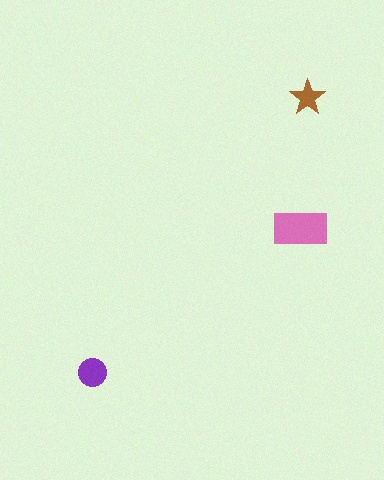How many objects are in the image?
There are 3 objects in the image.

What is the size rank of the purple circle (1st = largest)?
2nd.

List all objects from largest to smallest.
The pink rectangle, the purple circle, the brown star.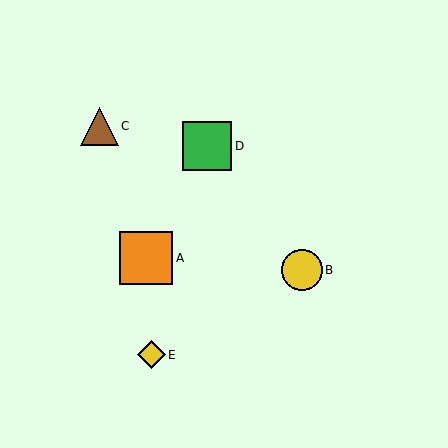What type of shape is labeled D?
Shape D is a green square.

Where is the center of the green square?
The center of the green square is at (207, 146).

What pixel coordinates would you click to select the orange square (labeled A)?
Click at (146, 258) to select the orange square A.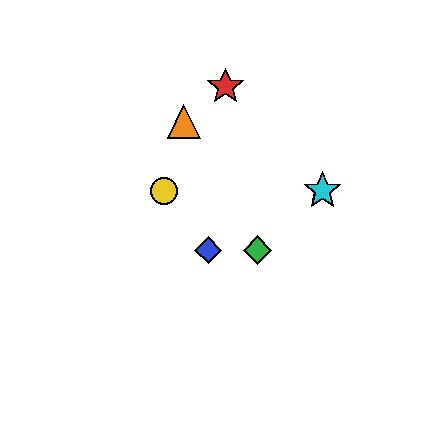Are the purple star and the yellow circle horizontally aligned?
Yes, both are at y≈191.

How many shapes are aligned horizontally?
3 shapes (the yellow circle, the purple star, the cyan star) are aligned horizontally.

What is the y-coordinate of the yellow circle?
The yellow circle is at y≈191.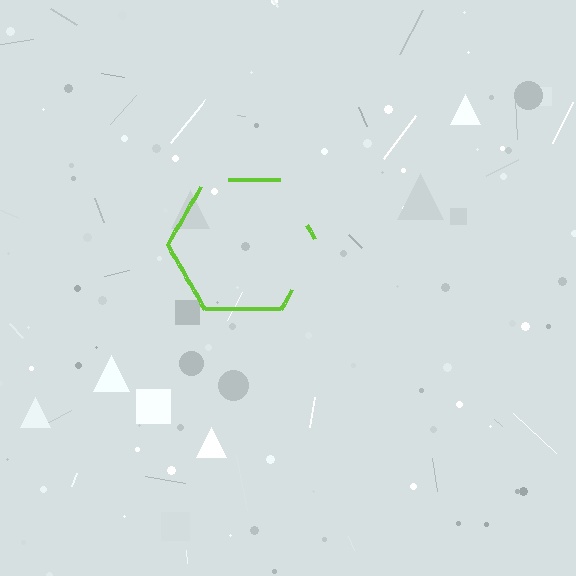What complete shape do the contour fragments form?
The contour fragments form a hexagon.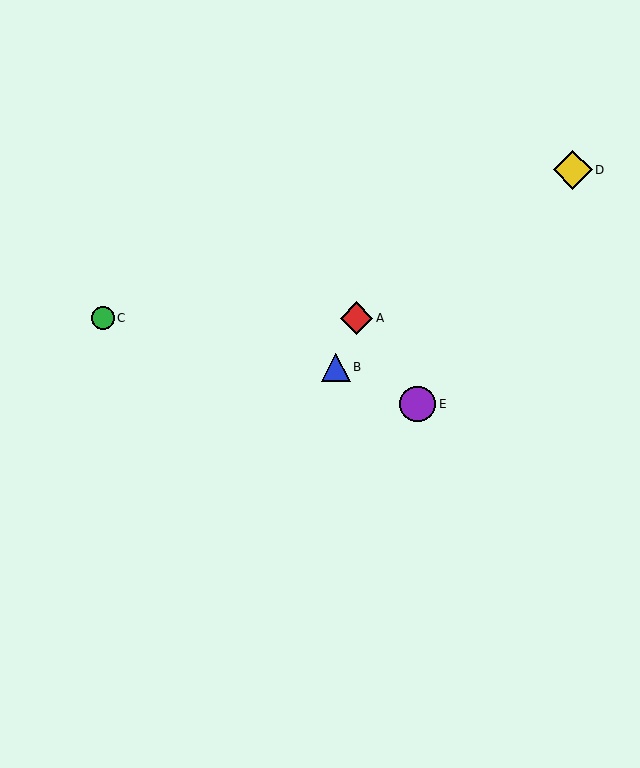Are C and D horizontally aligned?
No, C is at y≈318 and D is at y≈170.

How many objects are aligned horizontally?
2 objects (A, C) are aligned horizontally.